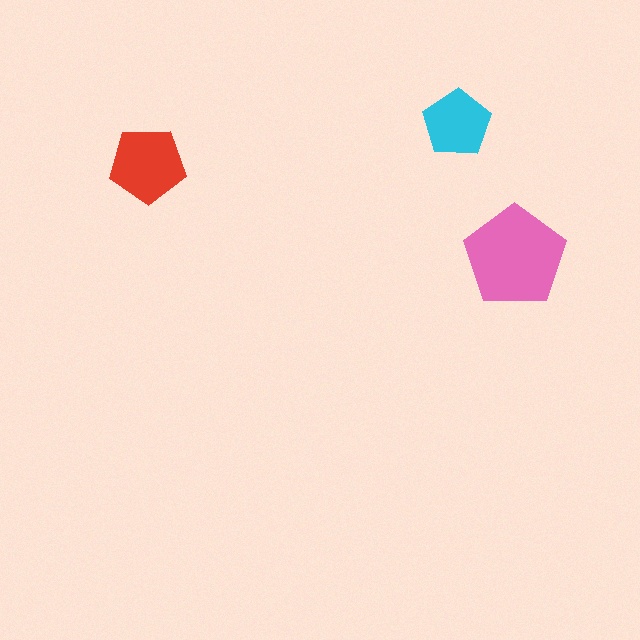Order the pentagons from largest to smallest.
the pink one, the red one, the cyan one.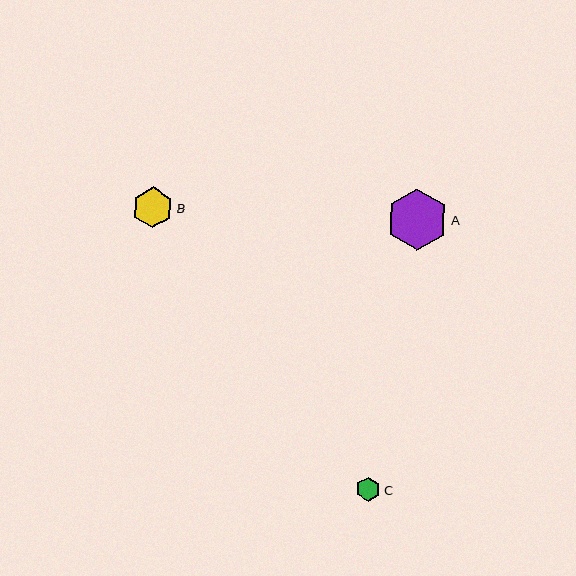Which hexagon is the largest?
Hexagon A is the largest with a size of approximately 61 pixels.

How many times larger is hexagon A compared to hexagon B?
Hexagon A is approximately 1.5 times the size of hexagon B.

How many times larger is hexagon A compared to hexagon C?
Hexagon A is approximately 2.5 times the size of hexagon C.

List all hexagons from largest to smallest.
From largest to smallest: A, B, C.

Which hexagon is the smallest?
Hexagon C is the smallest with a size of approximately 24 pixels.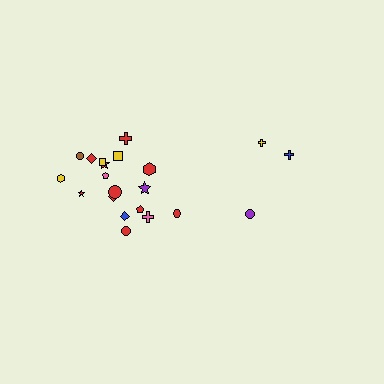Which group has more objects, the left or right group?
The left group.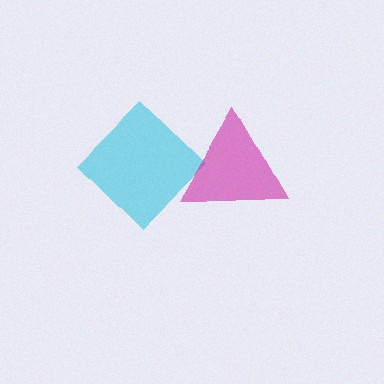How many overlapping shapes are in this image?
There are 2 overlapping shapes in the image.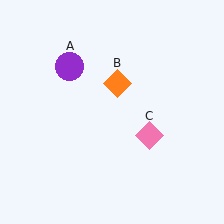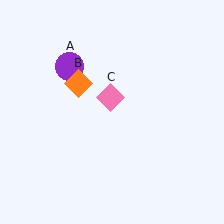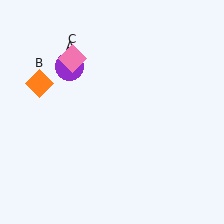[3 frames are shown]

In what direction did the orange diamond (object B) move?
The orange diamond (object B) moved left.